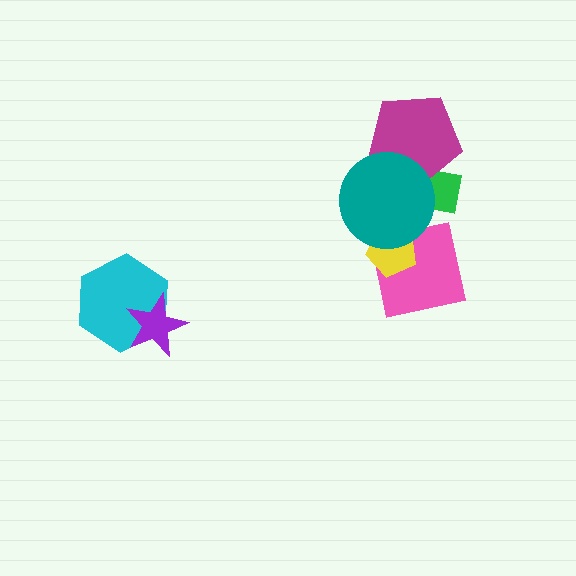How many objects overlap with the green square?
2 objects overlap with the green square.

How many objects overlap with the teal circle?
4 objects overlap with the teal circle.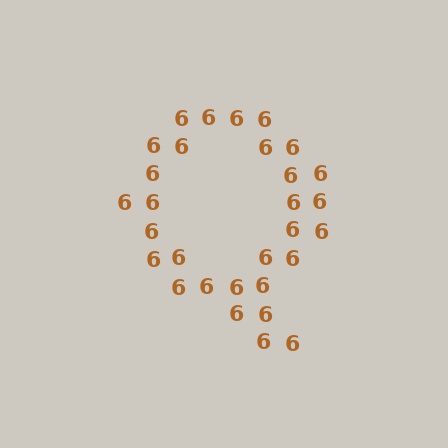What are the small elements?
The small elements are digit 6's.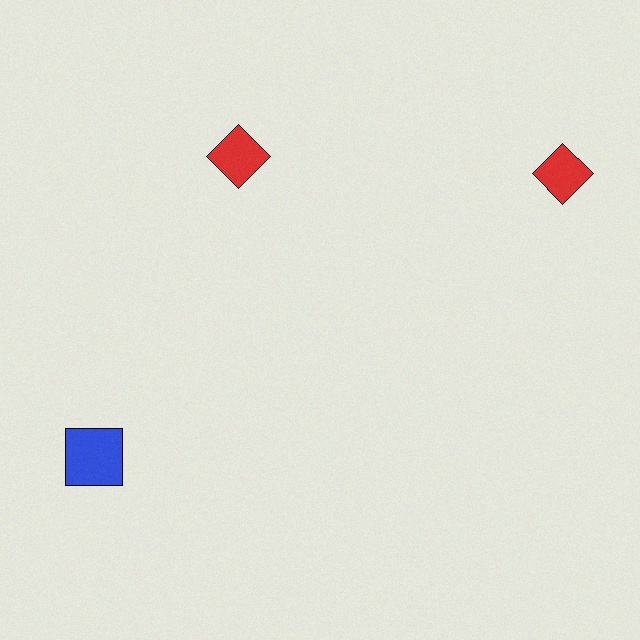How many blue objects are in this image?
There is 1 blue object.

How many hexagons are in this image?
There are no hexagons.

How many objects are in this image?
There are 3 objects.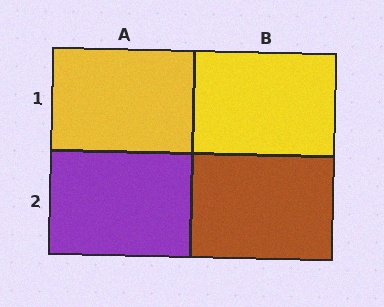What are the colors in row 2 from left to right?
Purple, brown.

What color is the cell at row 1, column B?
Yellow.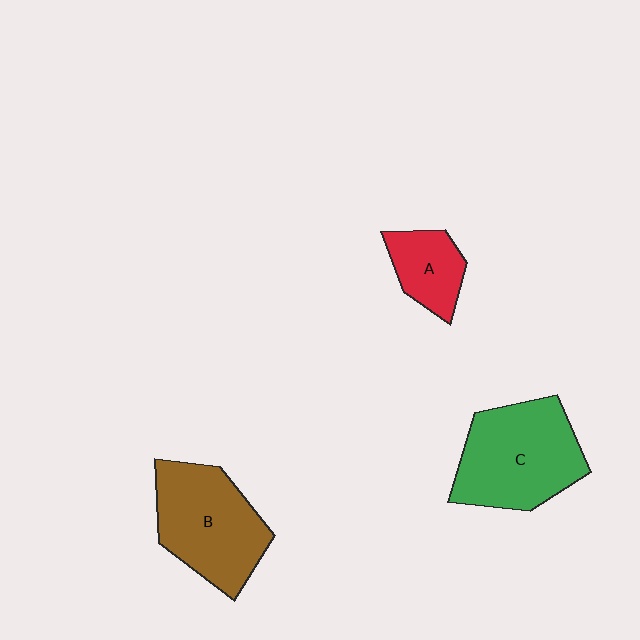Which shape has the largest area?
Shape C (green).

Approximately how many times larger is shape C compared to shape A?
Approximately 2.2 times.